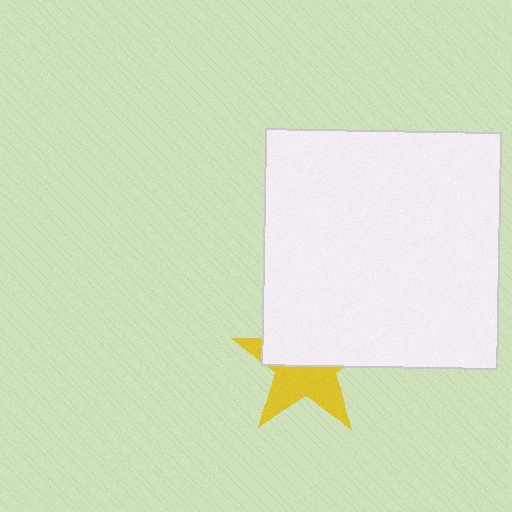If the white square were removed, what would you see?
You would see the complete yellow star.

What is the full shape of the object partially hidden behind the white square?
The partially hidden object is a yellow star.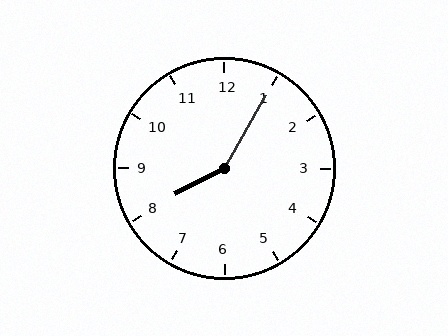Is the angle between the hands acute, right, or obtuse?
It is obtuse.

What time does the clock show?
8:05.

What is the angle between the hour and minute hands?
Approximately 148 degrees.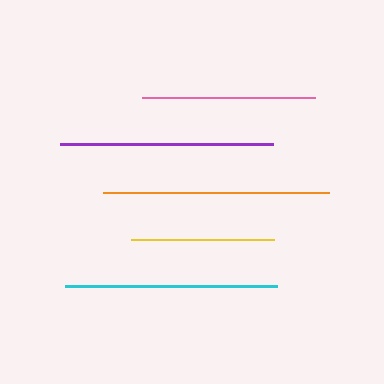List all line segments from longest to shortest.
From longest to shortest: orange, purple, cyan, pink, yellow.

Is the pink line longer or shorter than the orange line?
The orange line is longer than the pink line.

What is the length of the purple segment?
The purple segment is approximately 212 pixels long.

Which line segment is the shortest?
The yellow line is the shortest at approximately 142 pixels.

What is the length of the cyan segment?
The cyan segment is approximately 211 pixels long.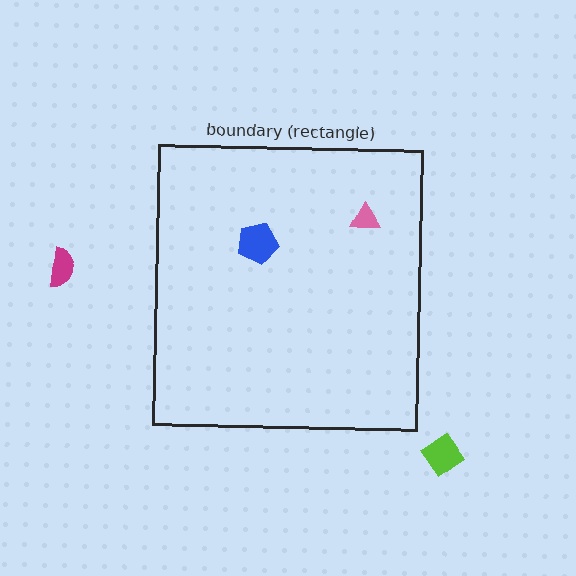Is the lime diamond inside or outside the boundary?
Outside.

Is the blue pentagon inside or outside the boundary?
Inside.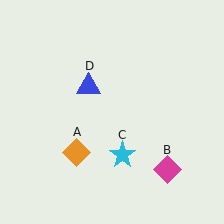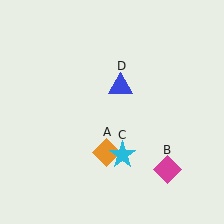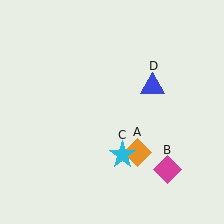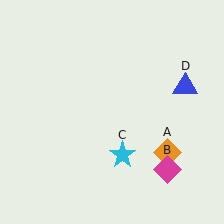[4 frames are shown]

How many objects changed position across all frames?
2 objects changed position: orange diamond (object A), blue triangle (object D).